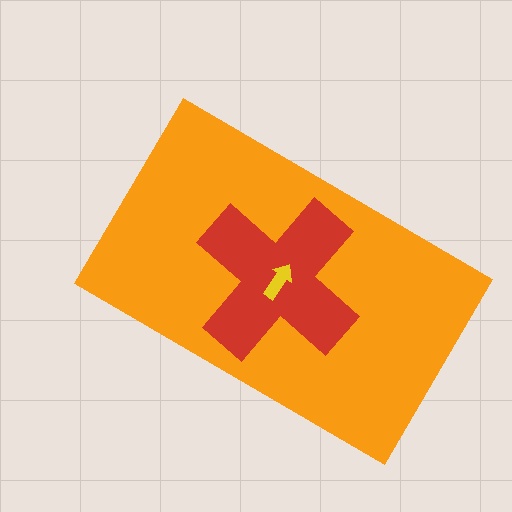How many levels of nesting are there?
3.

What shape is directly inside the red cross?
The yellow arrow.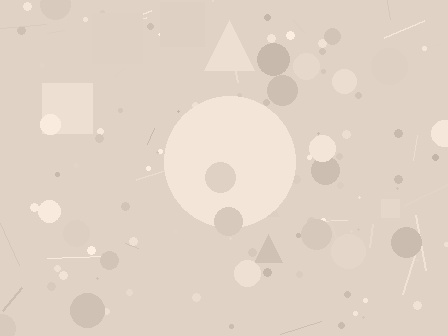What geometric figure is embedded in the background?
A circle is embedded in the background.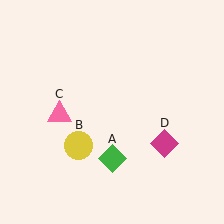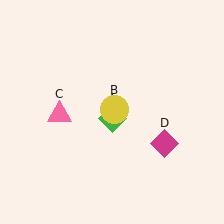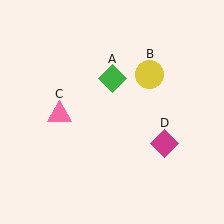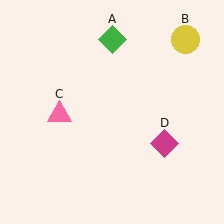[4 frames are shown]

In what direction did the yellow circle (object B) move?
The yellow circle (object B) moved up and to the right.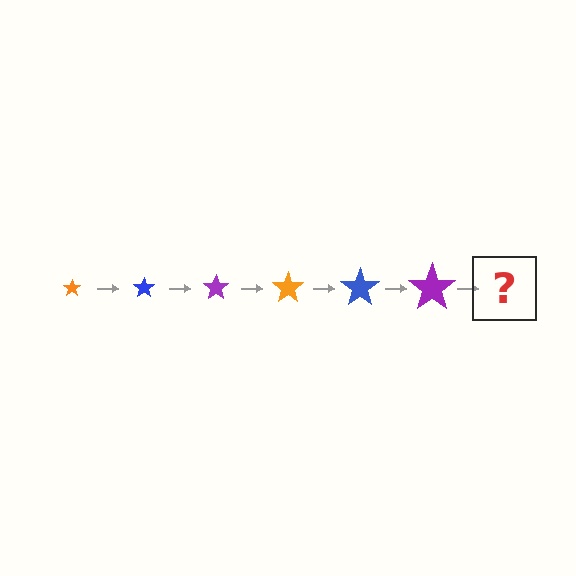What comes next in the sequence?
The next element should be an orange star, larger than the previous one.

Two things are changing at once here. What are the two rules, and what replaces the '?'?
The two rules are that the star grows larger each step and the color cycles through orange, blue, and purple. The '?' should be an orange star, larger than the previous one.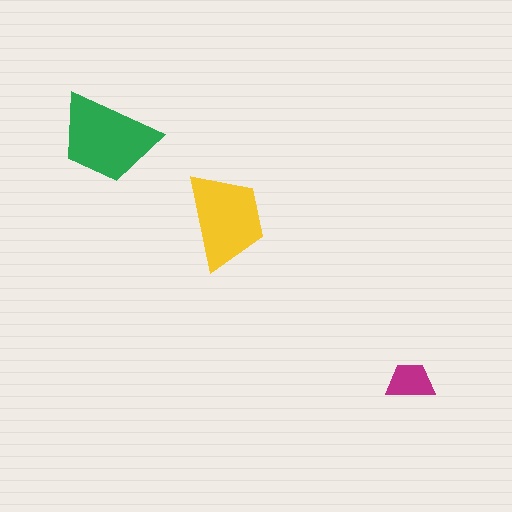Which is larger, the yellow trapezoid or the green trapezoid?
The green one.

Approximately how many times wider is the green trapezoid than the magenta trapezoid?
About 2 times wider.